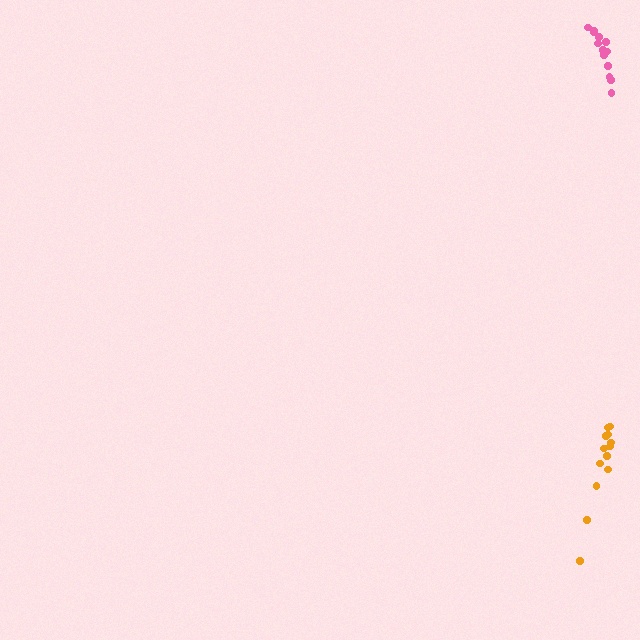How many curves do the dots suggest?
There are 2 distinct paths.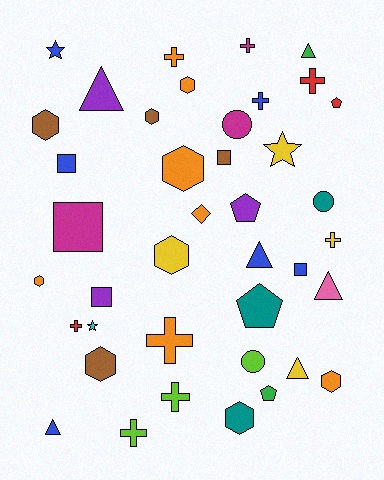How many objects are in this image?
There are 40 objects.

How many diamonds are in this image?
There is 1 diamond.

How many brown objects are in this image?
There are 4 brown objects.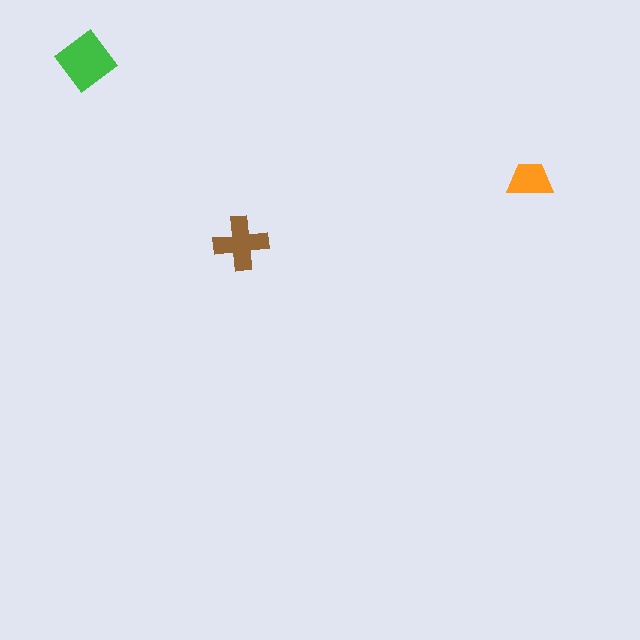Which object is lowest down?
The brown cross is bottommost.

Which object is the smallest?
The orange trapezoid.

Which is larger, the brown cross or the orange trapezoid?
The brown cross.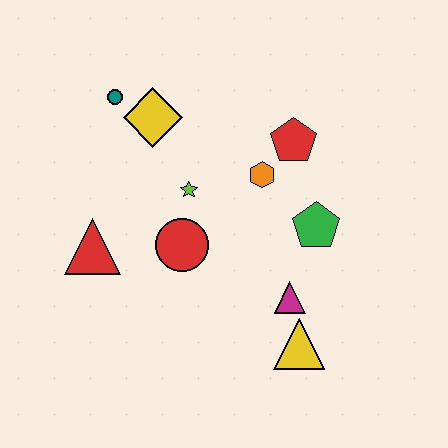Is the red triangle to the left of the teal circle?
Yes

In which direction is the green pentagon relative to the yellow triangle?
The green pentagon is above the yellow triangle.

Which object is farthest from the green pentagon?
The teal circle is farthest from the green pentagon.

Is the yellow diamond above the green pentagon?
Yes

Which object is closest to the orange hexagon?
The red pentagon is closest to the orange hexagon.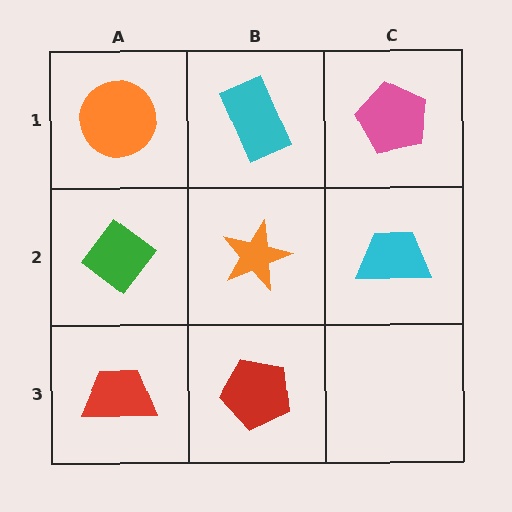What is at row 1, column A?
An orange circle.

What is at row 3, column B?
A red pentagon.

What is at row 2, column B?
An orange star.